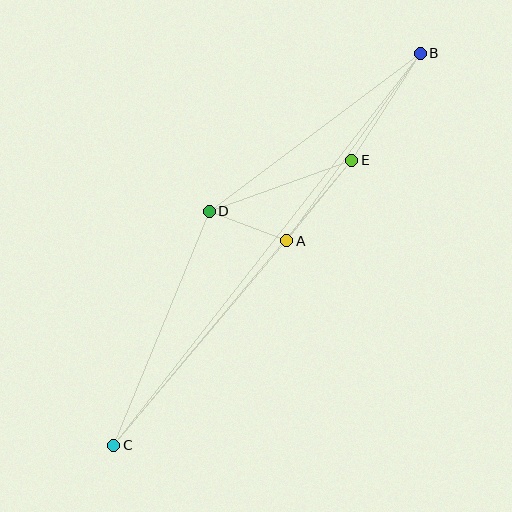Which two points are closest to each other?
Points A and D are closest to each other.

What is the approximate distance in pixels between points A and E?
The distance between A and E is approximately 103 pixels.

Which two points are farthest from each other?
Points B and C are farthest from each other.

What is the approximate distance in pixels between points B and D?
The distance between B and D is approximately 264 pixels.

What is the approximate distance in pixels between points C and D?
The distance between C and D is approximately 253 pixels.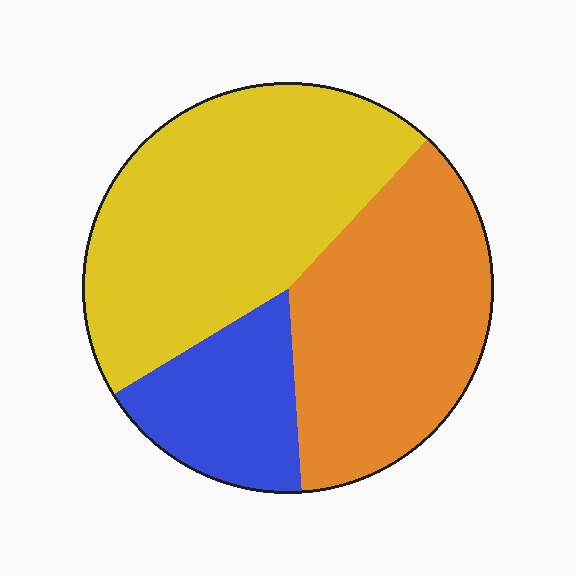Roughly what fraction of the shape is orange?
Orange takes up about three eighths (3/8) of the shape.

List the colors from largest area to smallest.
From largest to smallest: yellow, orange, blue.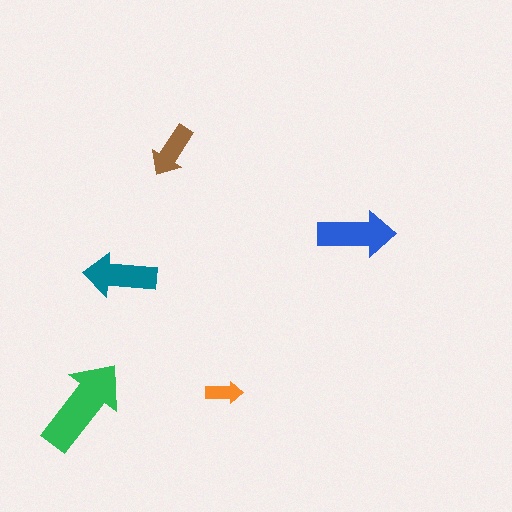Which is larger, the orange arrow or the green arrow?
The green one.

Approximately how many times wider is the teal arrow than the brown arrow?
About 1.5 times wider.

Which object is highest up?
The brown arrow is topmost.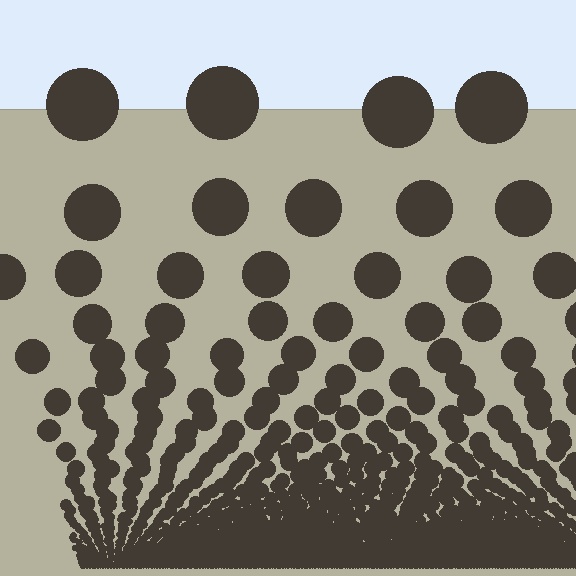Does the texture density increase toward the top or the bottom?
Density increases toward the bottom.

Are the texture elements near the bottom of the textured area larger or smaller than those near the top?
Smaller. The gradient is inverted — elements near the bottom are smaller and denser.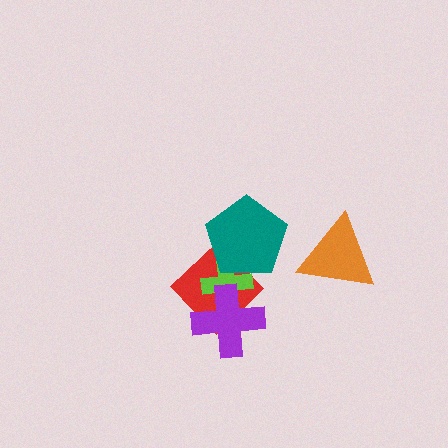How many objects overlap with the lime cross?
3 objects overlap with the lime cross.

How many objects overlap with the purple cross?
2 objects overlap with the purple cross.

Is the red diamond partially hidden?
Yes, it is partially covered by another shape.